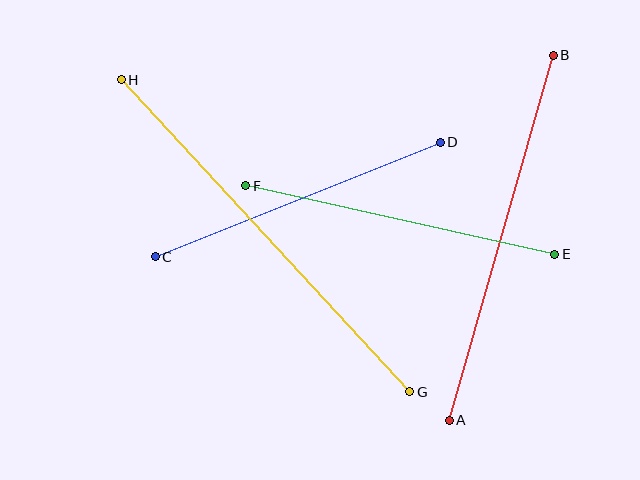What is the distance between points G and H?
The distance is approximately 425 pixels.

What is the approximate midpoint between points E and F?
The midpoint is at approximately (400, 220) pixels.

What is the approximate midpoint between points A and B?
The midpoint is at approximately (501, 238) pixels.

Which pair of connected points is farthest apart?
Points G and H are farthest apart.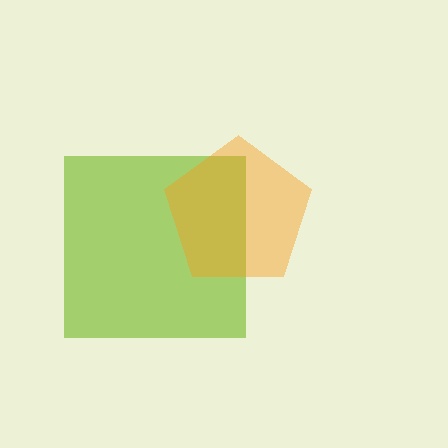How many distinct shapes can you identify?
There are 2 distinct shapes: a lime square, an orange pentagon.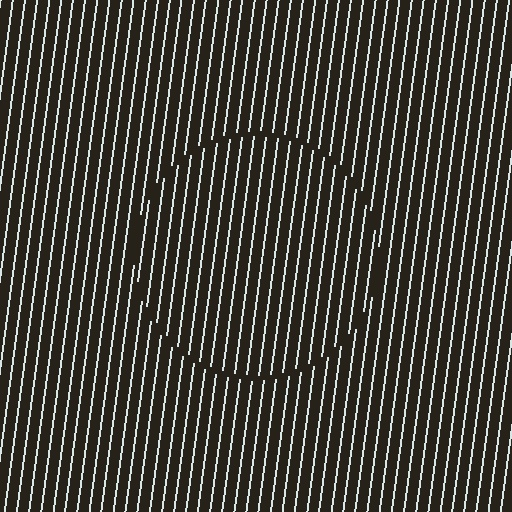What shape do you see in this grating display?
An illusory circle. The interior of the shape contains the same grating, shifted by half a period — the contour is defined by the phase discontinuity where line-ends from the inner and outer gratings abut.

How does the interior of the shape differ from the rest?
The interior of the shape contains the same grating, shifted by half a period — the contour is defined by the phase discontinuity where line-ends from the inner and outer gratings abut.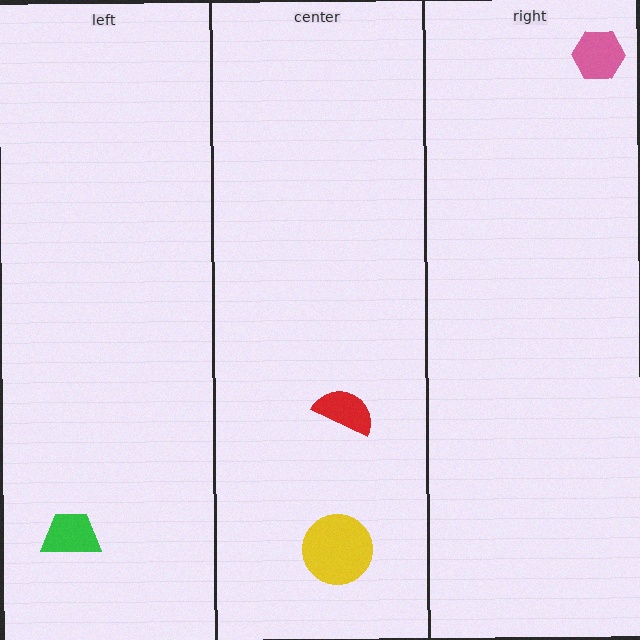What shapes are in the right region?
The pink hexagon.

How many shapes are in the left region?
1.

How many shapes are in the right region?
1.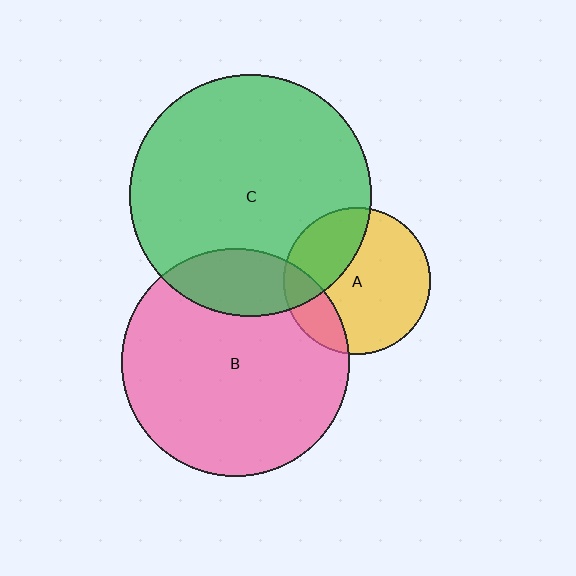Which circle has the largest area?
Circle C (green).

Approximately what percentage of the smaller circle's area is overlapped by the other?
Approximately 20%.